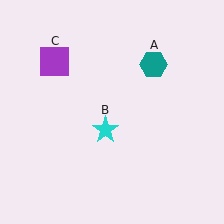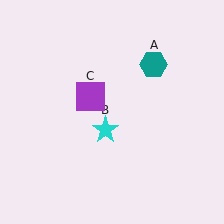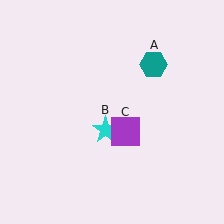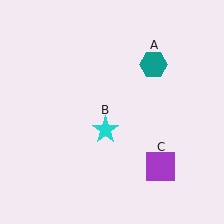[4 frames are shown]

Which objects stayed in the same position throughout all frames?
Teal hexagon (object A) and cyan star (object B) remained stationary.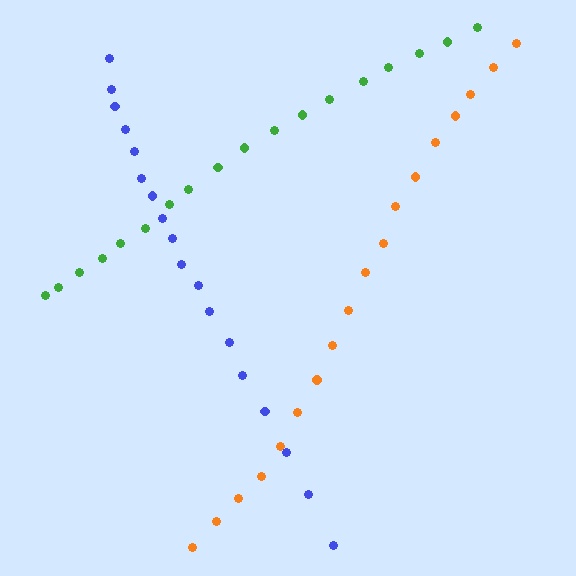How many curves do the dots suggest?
There are 3 distinct paths.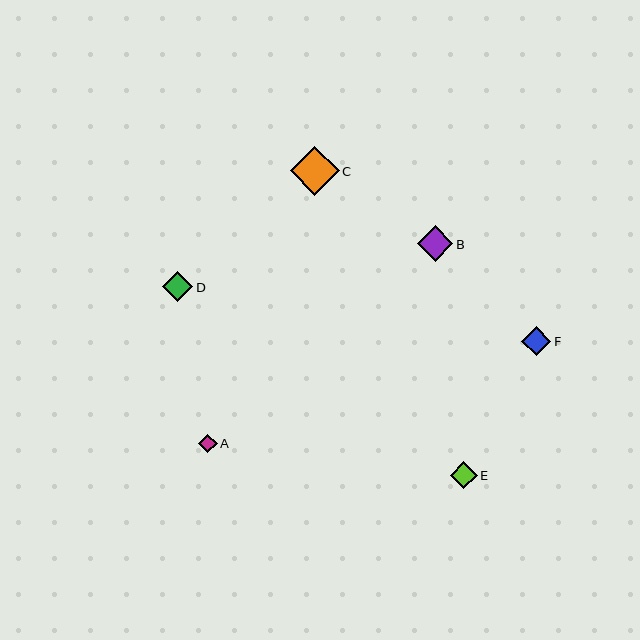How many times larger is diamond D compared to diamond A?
Diamond D is approximately 1.7 times the size of diamond A.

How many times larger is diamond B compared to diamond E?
Diamond B is approximately 1.3 times the size of diamond E.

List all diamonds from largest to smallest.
From largest to smallest: C, B, D, F, E, A.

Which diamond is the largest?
Diamond C is the largest with a size of approximately 49 pixels.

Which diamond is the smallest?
Diamond A is the smallest with a size of approximately 18 pixels.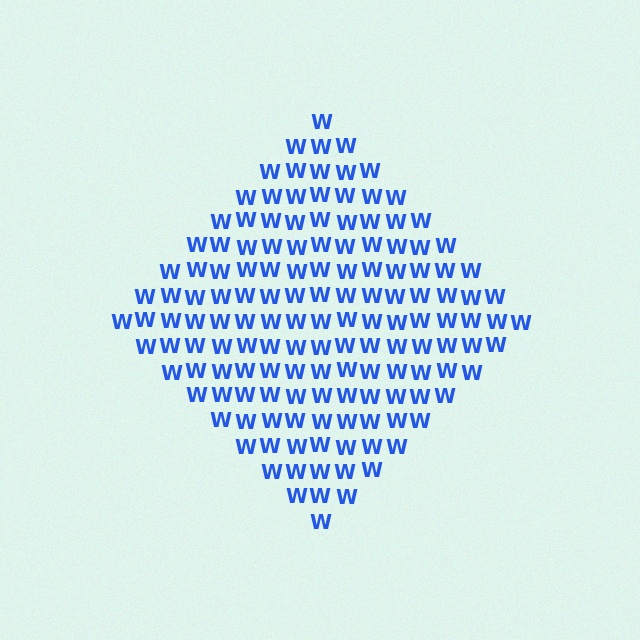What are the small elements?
The small elements are letter W's.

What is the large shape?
The large shape is a diamond.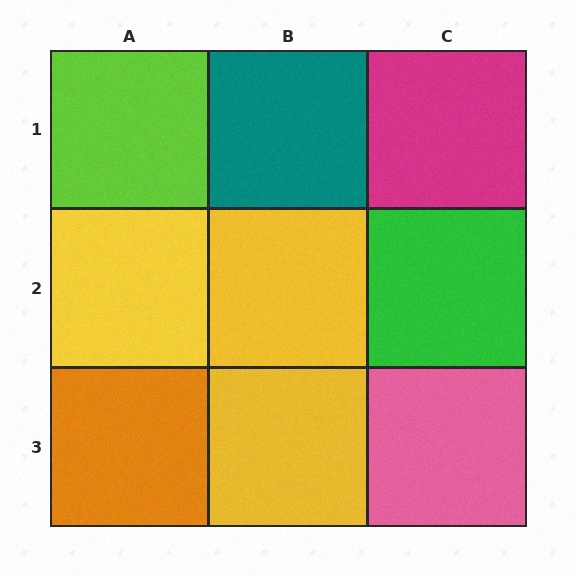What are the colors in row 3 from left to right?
Orange, yellow, pink.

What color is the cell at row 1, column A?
Lime.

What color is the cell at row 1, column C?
Magenta.